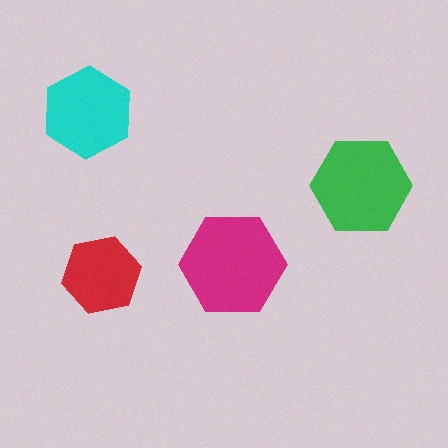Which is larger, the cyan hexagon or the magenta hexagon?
The magenta one.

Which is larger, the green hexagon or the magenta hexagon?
The magenta one.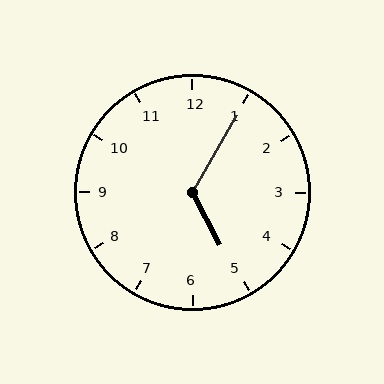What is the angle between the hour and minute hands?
Approximately 122 degrees.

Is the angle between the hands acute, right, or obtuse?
It is obtuse.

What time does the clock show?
5:05.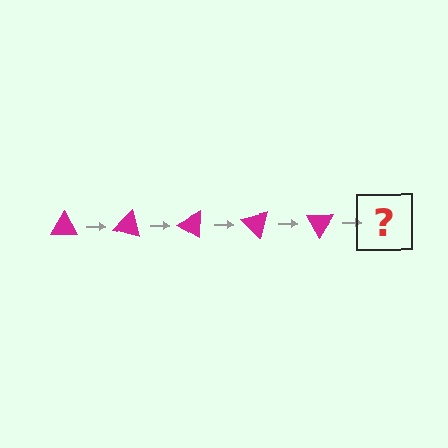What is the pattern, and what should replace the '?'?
The pattern is that the triangle rotates 15 degrees each step. The '?' should be a magenta triangle rotated 75 degrees.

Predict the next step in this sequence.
The next step is a magenta triangle rotated 75 degrees.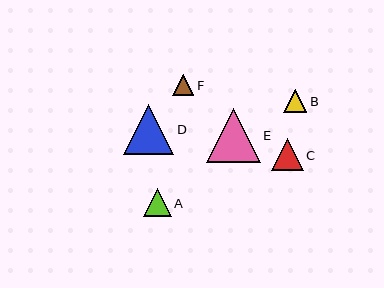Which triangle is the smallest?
Triangle F is the smallest with a size of approximately 21 pixels.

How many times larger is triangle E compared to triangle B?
Triangle E is approximately 2.3 times the size of triangle B.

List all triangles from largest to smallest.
From largest to smallest: E, D, C, A, B, F.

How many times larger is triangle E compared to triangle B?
Triangle E is approximately 2.3 times the size of triangle B.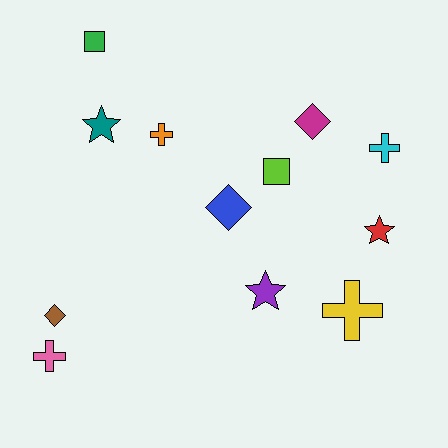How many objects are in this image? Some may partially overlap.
There are 12 objects.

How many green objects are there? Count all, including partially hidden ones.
There is 1 green object.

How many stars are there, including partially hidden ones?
There are 3 stars.